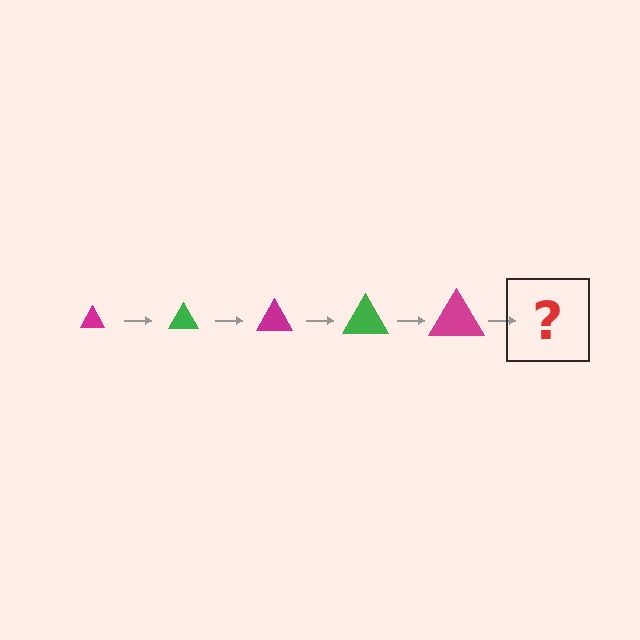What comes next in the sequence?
The next element should be a green triangle, larger than the previous one.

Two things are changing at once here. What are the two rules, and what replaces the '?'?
The two rules are that the triangle grows larger each step and the color cycles through magenta and green. The '?' should be a green triangle, larger than the previous one.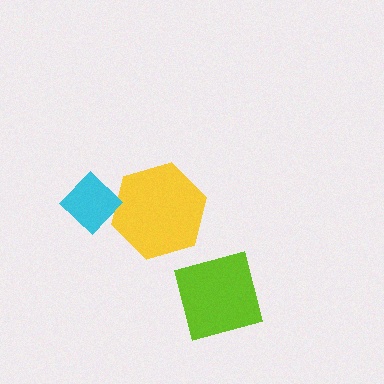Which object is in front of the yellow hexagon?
The cyan diamond is in front of the yellow hexagon.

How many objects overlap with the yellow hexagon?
1 object overlaps with the yellow hexagon.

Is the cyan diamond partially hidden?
No, no other shape covers it.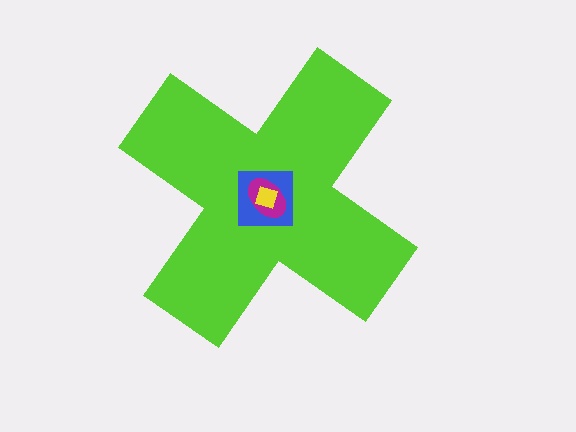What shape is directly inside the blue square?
The magenta ellipse.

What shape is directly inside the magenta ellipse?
The yellow diamond.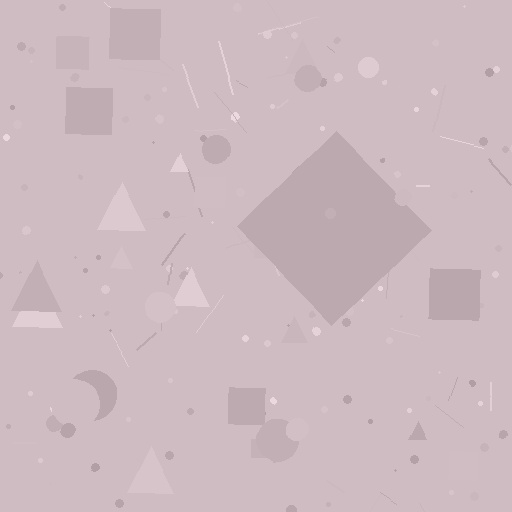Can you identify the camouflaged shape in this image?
The camouflaged shape is a diamond.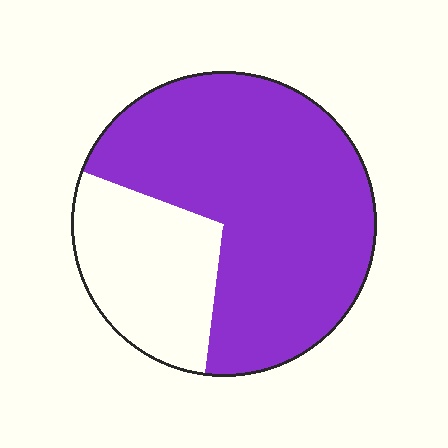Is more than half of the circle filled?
Yes.